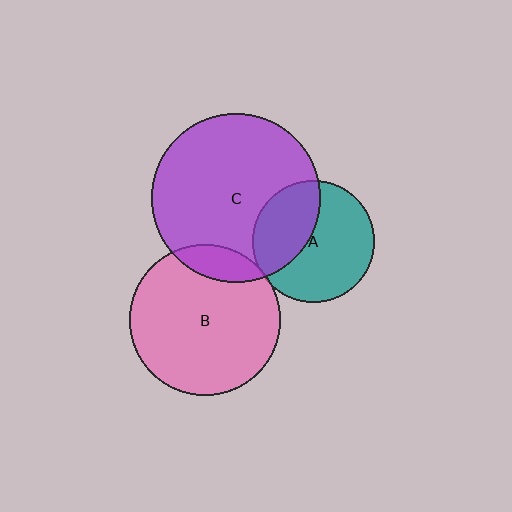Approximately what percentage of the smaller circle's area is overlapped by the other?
Approximately 40%.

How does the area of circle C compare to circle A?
Approximately 1.9 times.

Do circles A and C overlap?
Yes.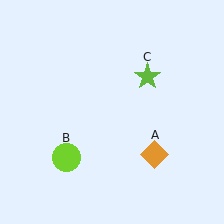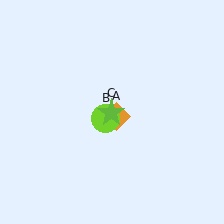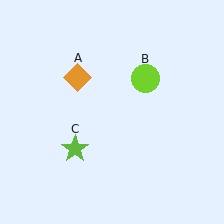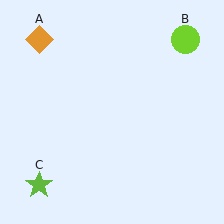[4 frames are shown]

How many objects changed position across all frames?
3 objects changed position: orange diamond (object A), lime circle (object B), lime star (object C).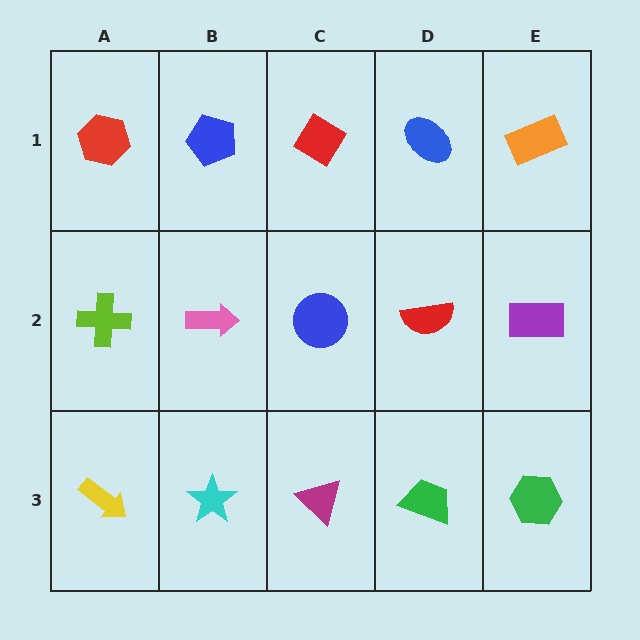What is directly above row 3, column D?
A red semicircle.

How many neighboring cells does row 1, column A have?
2.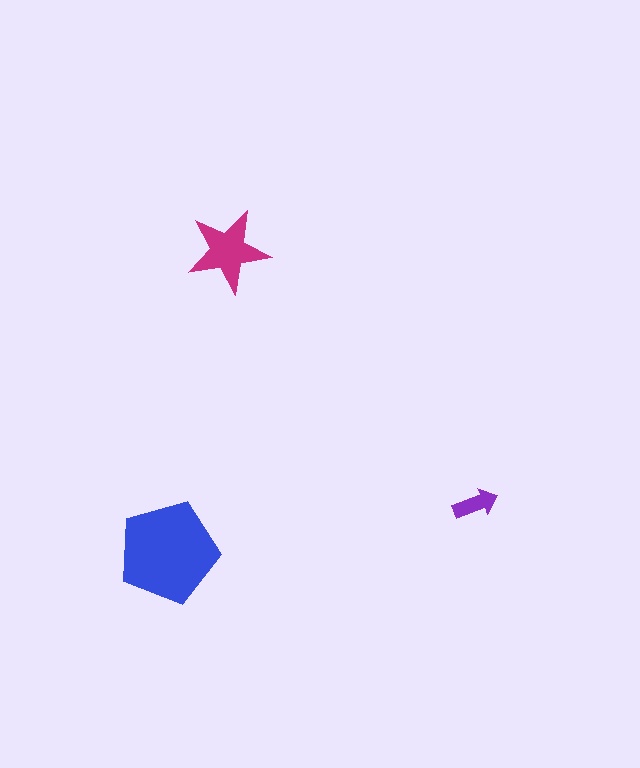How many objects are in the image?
There are 3 objects in the image.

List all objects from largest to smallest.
The blue pentagon, the magenta star, the purple arrow.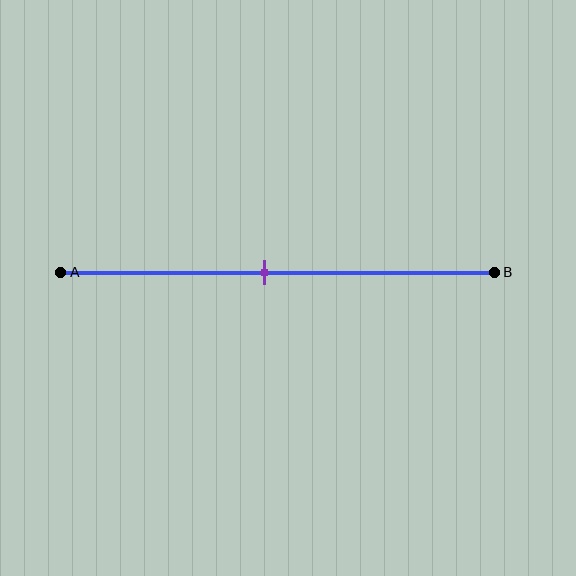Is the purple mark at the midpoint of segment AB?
No, the mark is at about 45% from A, not at the 50% midpoint.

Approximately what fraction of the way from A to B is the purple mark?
The purple mark is approximately 45% of the way from A to B.